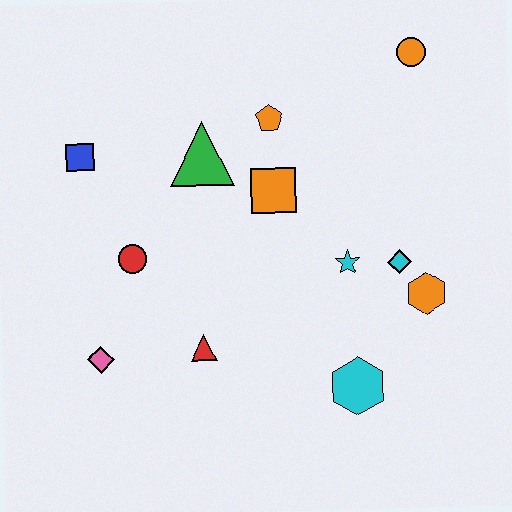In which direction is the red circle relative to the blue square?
The red circle is below the blue square.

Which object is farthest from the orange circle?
The pink diamond is farthest from the orange circle.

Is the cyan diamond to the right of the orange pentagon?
Yes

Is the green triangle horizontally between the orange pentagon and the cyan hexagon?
No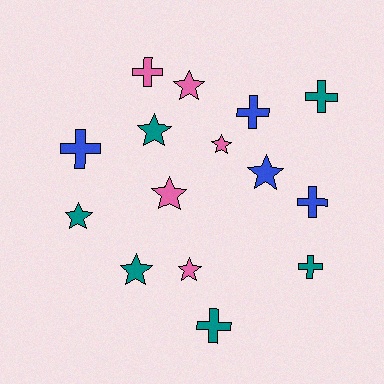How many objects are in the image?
There are 15 objects.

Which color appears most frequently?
Teal, with 6 objects.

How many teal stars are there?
There are 3 teal stars.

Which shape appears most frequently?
Star, with 8 objects.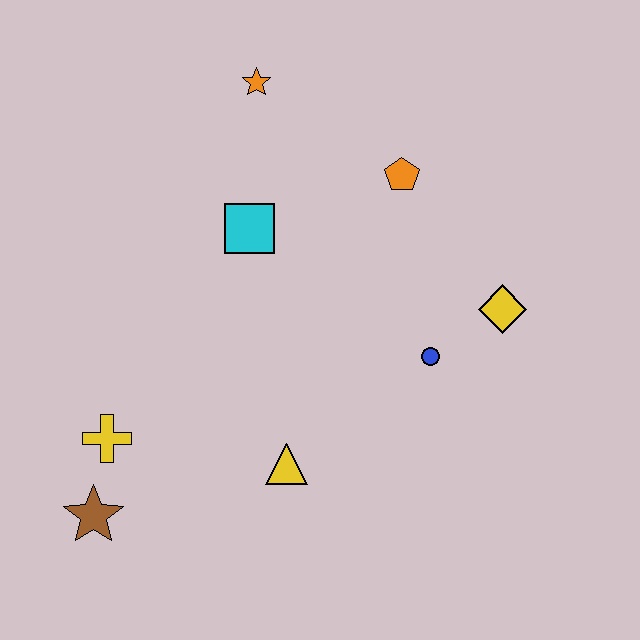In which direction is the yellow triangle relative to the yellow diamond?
The yellow triangle is to the left of the yellow diamond.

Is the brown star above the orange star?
No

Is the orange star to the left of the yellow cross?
No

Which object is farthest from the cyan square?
The brown star is farthest from the cyan square.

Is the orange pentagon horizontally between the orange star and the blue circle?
Yes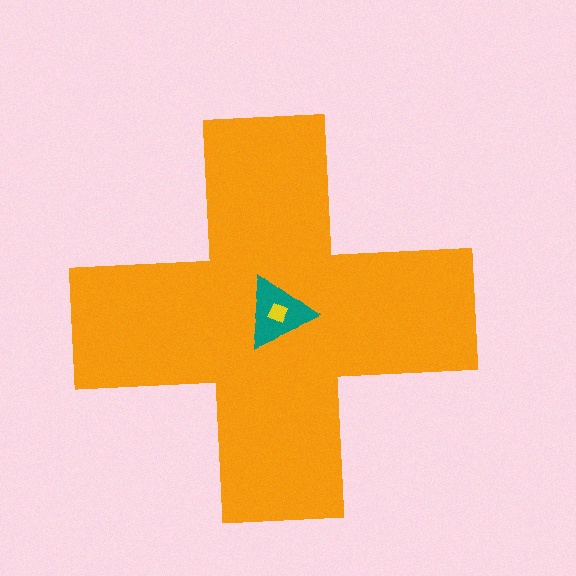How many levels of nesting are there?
3.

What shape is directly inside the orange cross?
The teal triangle.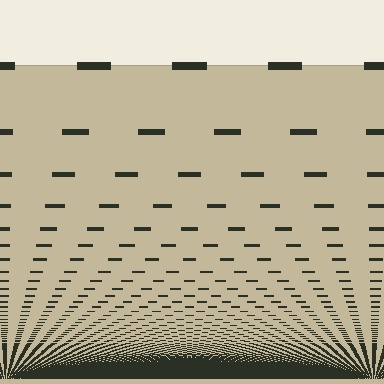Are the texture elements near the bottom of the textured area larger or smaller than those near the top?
Smaller. The gradient is inverted — elements near the bottom are smaller and denser.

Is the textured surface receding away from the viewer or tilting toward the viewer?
The surface appears to tilt toward the viewer. Texture elements get larger and sparser toward the top.